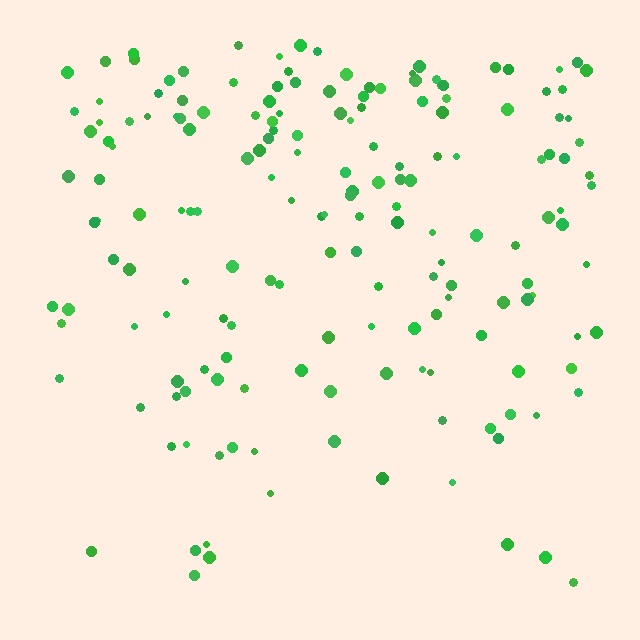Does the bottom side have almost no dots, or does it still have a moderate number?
Still a moderate number, just noticeably fewer than the top.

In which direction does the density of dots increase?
From bottom to top, with the top side densest.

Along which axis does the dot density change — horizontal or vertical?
Vertical.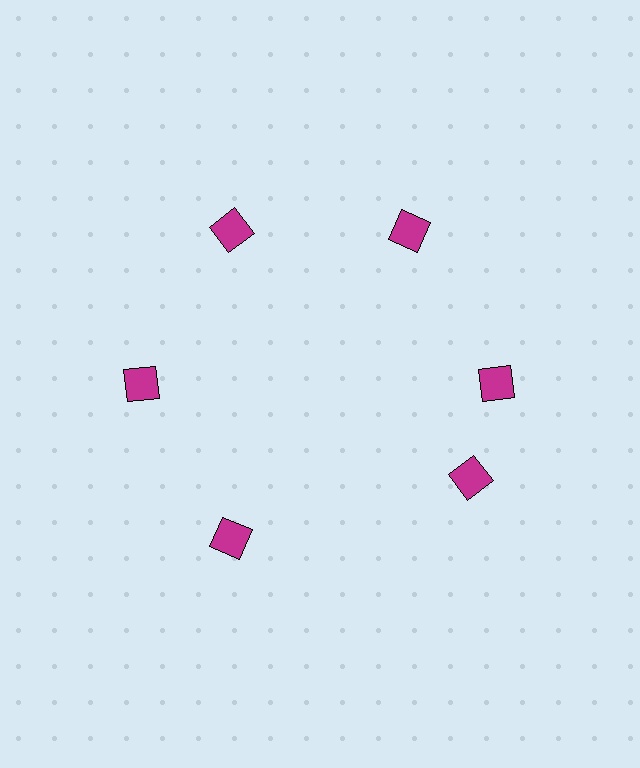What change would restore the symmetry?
The symmetry would be restored by rotating it back into even spacing with its neighbors so that all 6 diamonds sit at equal angles and equal distance from the center.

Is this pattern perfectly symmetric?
No. The 6 magenta diamonds are arranged in a ring, but one element near the 5 o'clock position is rotated out of alignment along the ring, breaking the 6-fold rotational symmetry.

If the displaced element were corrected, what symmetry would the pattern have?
It would have 6-fold rotational symmetry — the pattern would map onto itself every 60 degrees.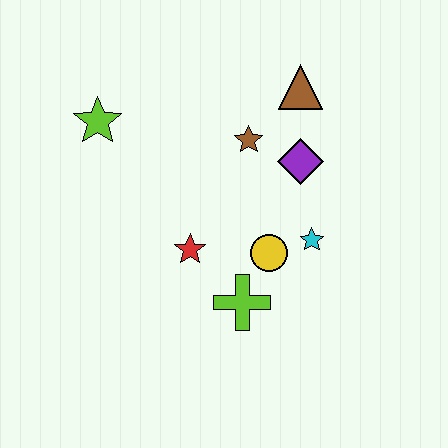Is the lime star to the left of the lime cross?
Yes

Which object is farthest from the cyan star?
The lime star is farthest from the cyan star.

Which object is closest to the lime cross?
The yellow circle is closest to the lime cross.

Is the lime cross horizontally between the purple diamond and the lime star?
Yes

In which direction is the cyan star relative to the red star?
The cyan star is to the right of the red star.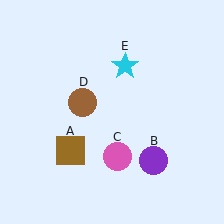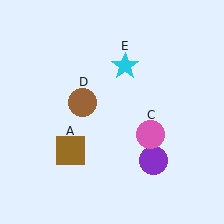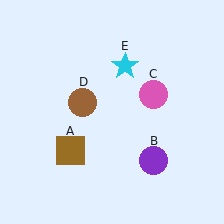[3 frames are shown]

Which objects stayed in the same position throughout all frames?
Brown square (object A) and purple circle (object B) and brown circle (object D) and cyan star (object E) remained stationary.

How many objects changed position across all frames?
1 object changed position: pink circle (object C).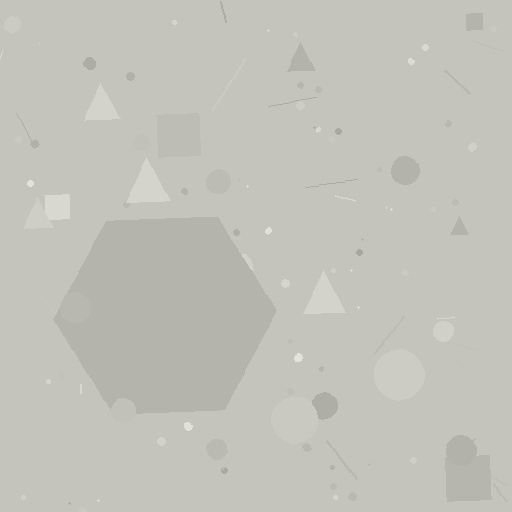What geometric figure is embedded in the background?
A hexagon is embedded in the background.